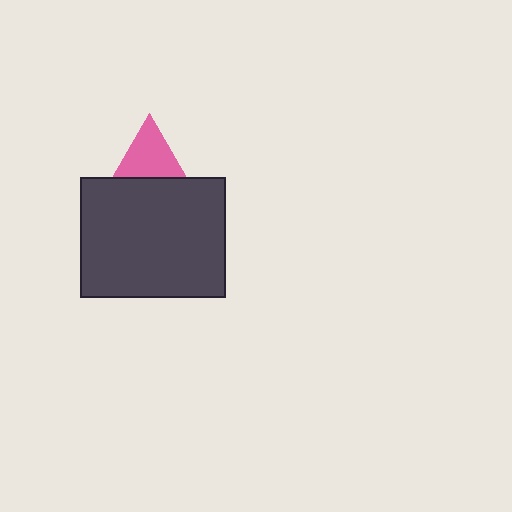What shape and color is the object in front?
The object in front is a dark gray rectangle.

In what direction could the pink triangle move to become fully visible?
The pink triangle could move up. That would shift it out from behind the dark gray rectangle entirely.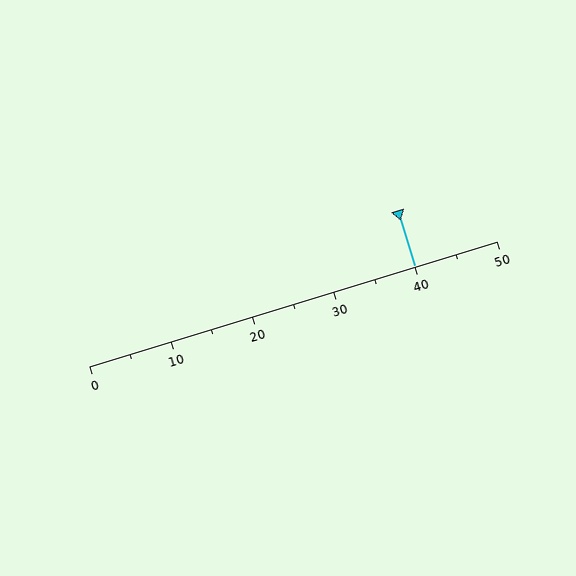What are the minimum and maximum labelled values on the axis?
The axis runs from 0 to 50.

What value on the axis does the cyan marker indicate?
The marker indicates approximately 40.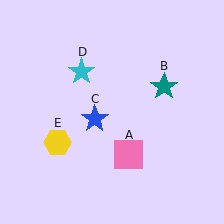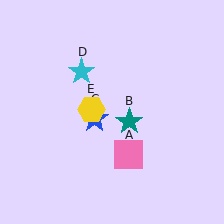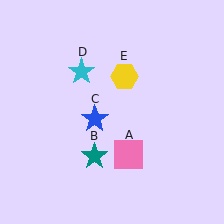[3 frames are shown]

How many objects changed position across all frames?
2 objects changed position: teal star (object B), yellow hexagon (object E).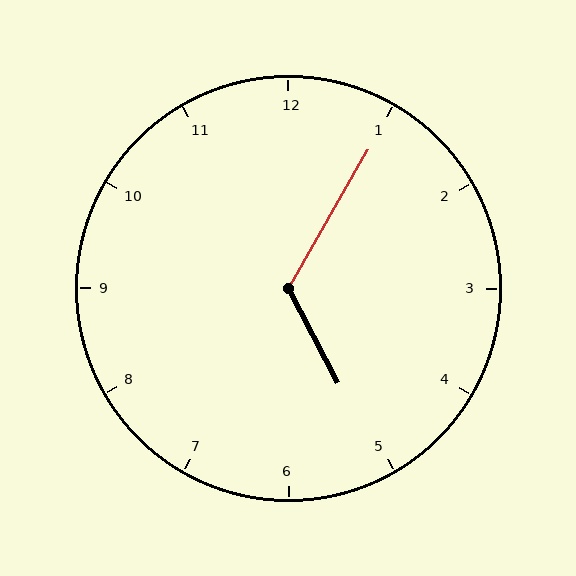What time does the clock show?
5:05.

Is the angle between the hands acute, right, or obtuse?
It is obtuse.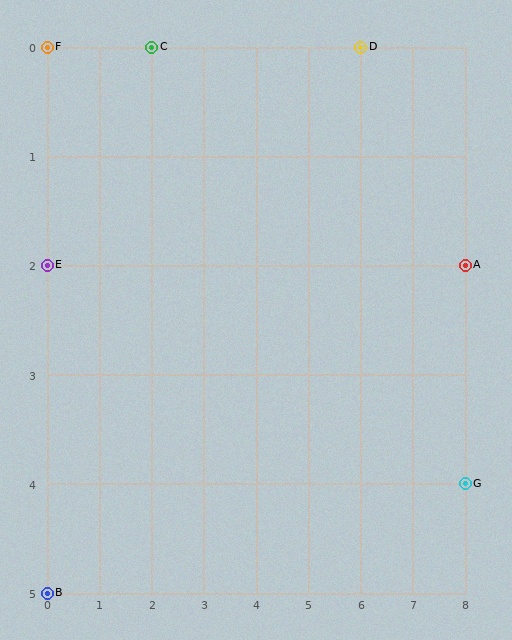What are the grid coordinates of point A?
Point A is at grid coordinates (8, 2).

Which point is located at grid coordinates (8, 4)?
Point G is at (8, 4).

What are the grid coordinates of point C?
Point C is at grid coordinates (2, 0).